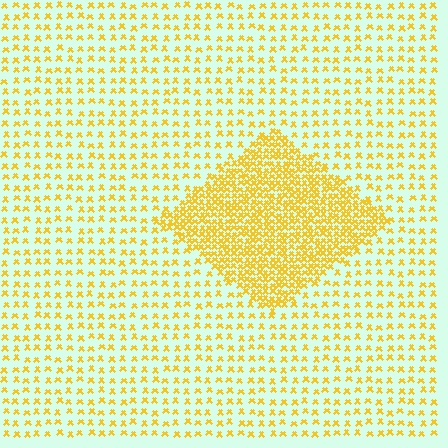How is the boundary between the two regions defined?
The boundary is defined by a change in element density (approximately 2.8x ratio). All elements are the same color, size, and shape.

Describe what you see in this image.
The image contains small yellow elements arranged at two different densities. A diamond-shaped region is visible where the elements are more densely packed than the surrounding area.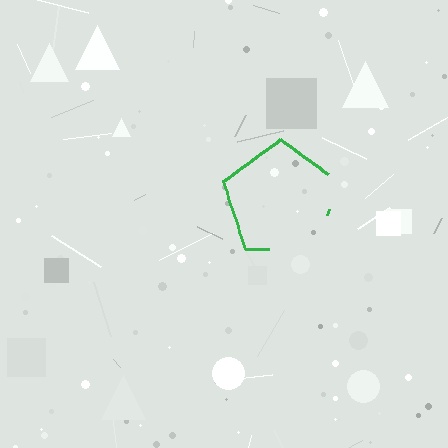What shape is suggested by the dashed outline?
The dashed outline suggests a pentagon.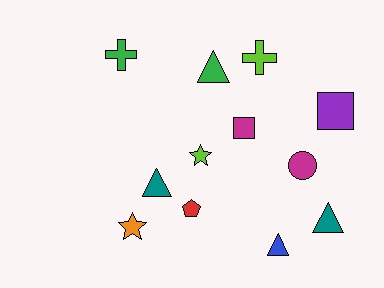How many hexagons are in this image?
There are no hexagons.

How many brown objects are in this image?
There are no brown objects.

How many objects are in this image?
There are 12 objects.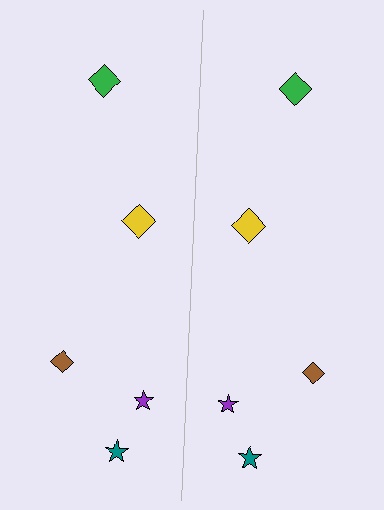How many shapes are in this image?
There are 10 shapes in this image.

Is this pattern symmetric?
Yes, this pattern has bilateral (reflection) symmetry.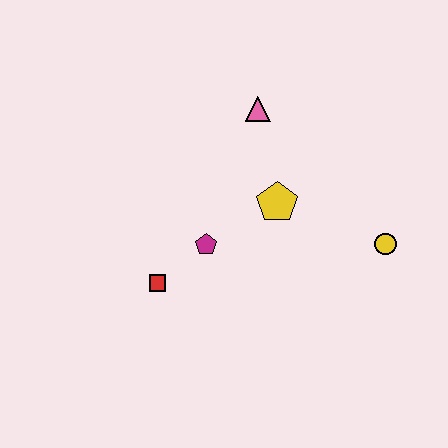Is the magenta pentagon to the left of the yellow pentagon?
Yes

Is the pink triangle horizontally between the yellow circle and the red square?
Yes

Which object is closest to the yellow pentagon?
The magenta pentagon is closest to the yellow pentagon.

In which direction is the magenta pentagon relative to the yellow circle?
The magenta pentagon is to the left of the yellow circle.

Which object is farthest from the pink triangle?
The red square is farthest from the pink triangle.